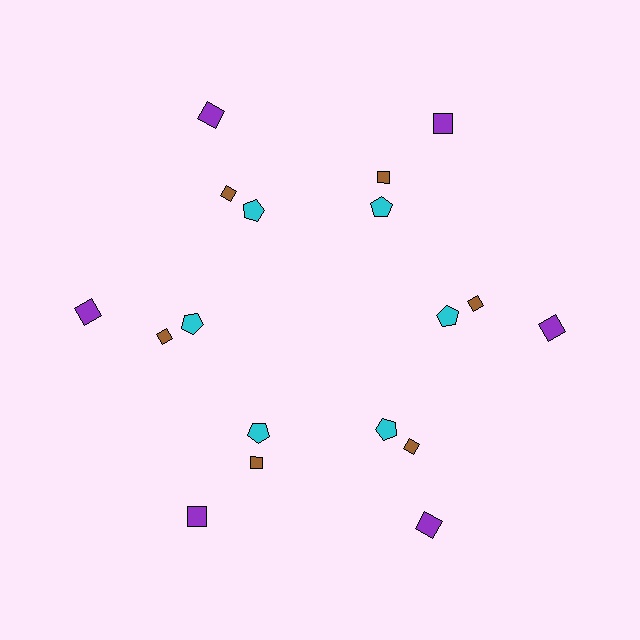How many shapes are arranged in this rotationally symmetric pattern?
There are 18 shapes, arranged in 6 groups of 3.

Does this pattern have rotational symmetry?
Yes, this pattern has 6-fold rotational symmetry. It looks the same after rotating 60 degrees around the center.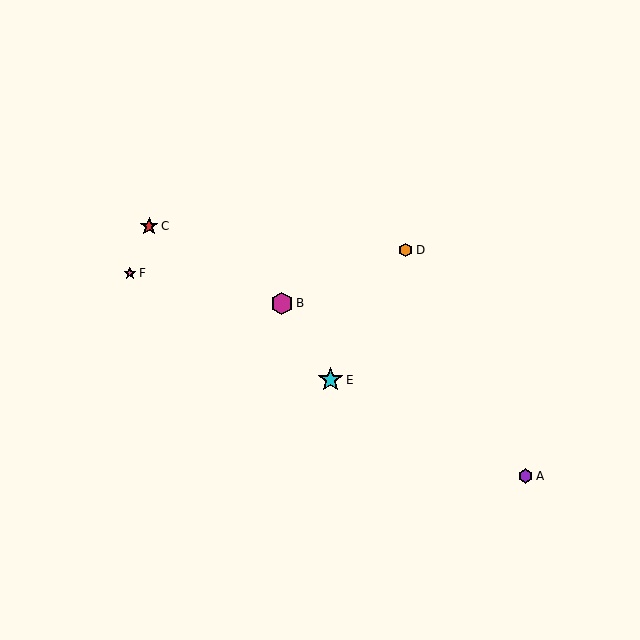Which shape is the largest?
The cyan star (labeled E) is the largest.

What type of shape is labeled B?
Shape B is a magenta hexagon.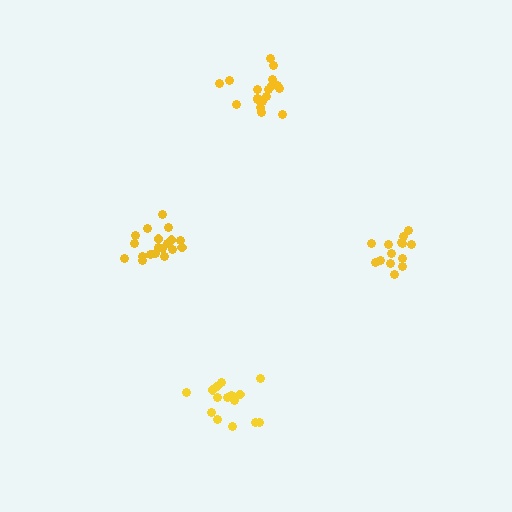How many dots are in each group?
Group 1: 15 dots, Group 2: 19 dots, Group 3: 19 dots, Group 4: 14 dots (67 total).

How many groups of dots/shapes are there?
There are 4 groups.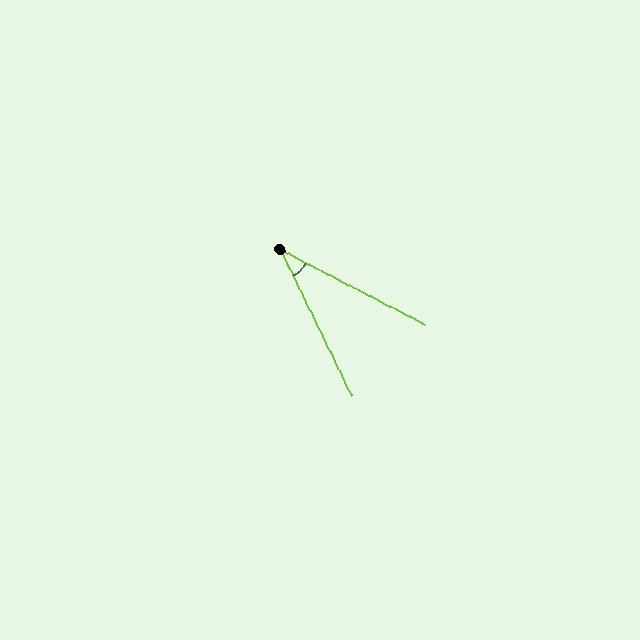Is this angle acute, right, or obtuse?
It is acute.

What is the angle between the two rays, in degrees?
Approximately 37 degrees.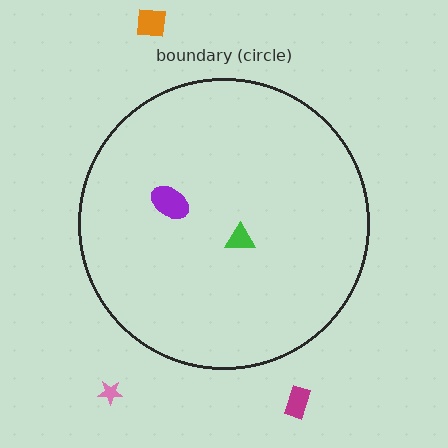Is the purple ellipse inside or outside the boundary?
Inside.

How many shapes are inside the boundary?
2 inside, 3 outside.